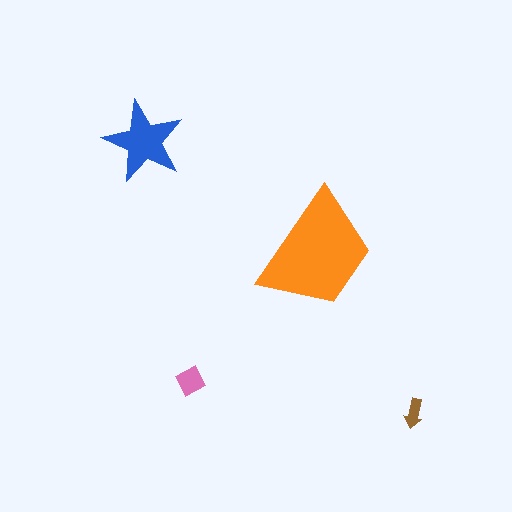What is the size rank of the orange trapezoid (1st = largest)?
1st.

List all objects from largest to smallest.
The orange trapezoid, the blue star, the pink diamond, the brown arrow.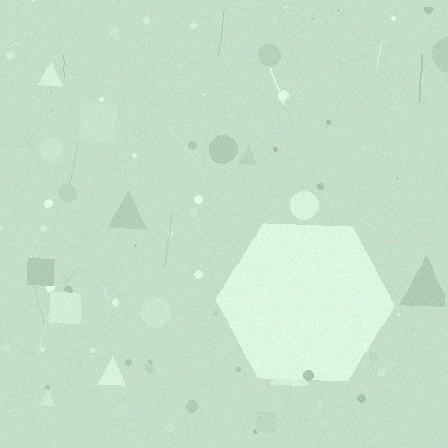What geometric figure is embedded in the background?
A hexagon is embedded in the background.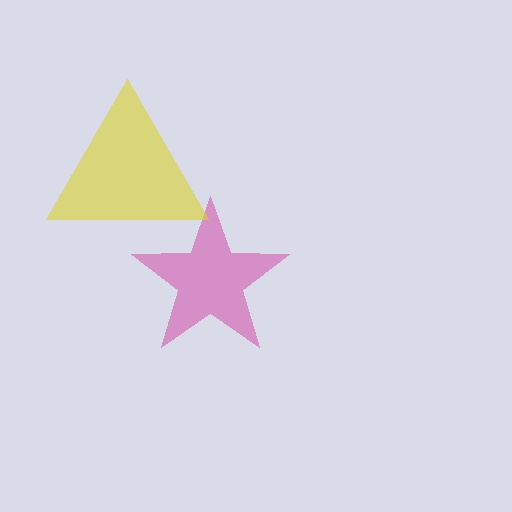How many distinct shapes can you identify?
There are 2 distinct shapes: a magenta star, a yellow triangle.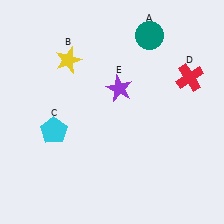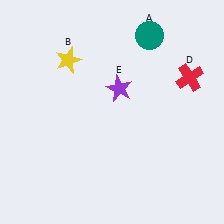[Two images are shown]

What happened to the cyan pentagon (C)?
The cyan pentagon (C) was removed in Image 2. It was in the bottom-left area of Image 1.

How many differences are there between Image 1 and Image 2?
There is 1 difference between the two images.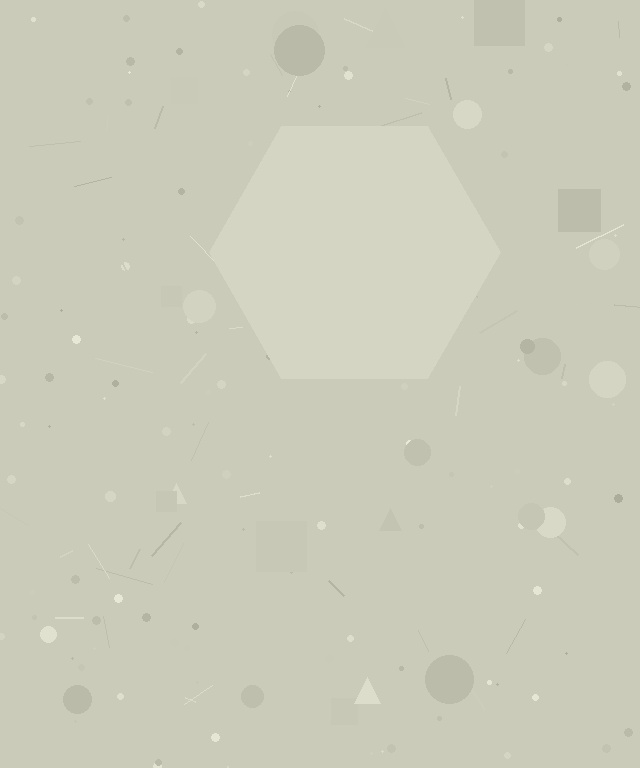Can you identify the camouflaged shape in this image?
The camouflaged shape is a hexagon.